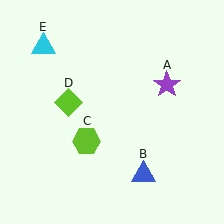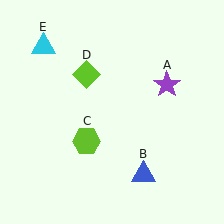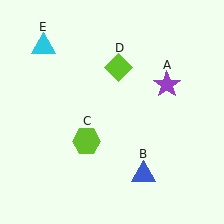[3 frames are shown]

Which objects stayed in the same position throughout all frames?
Purple star (object A) and blue triangle (object B) and lime hexagon (object C) and cyan triangle (object E) remained stationary.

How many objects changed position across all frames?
1 object changed position: lime diamond (object D).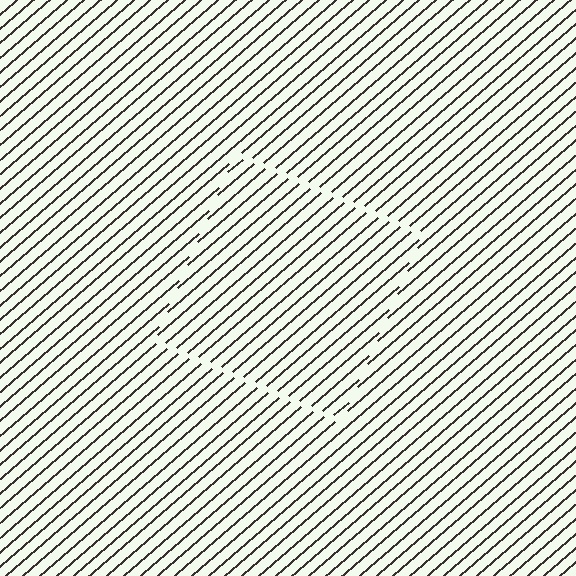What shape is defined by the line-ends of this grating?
An illusory square. The interior of the shape contains the same grating, shifted by half a period — the contour is defined by the phase discontinuity where line-ends from the inner and outer gratings abut.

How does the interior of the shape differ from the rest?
The interior of the shape contains the same grating, shifted by half a period — the contour is defined by the phase discontinuity where line-ends from the inner and outer gratings abut.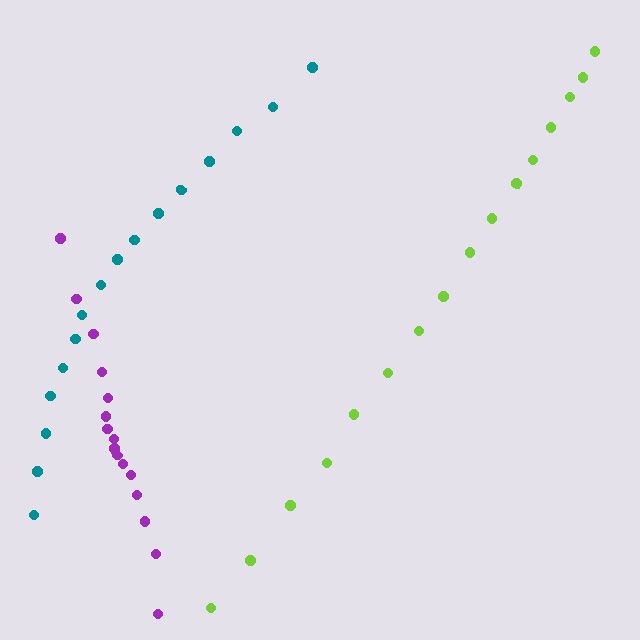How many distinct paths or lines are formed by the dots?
There are 3 distinct paths.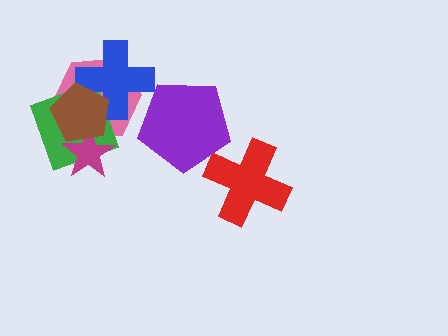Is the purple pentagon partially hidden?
No, no other shape covers it.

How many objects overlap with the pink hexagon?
4 objects overlap with the pink hexagon.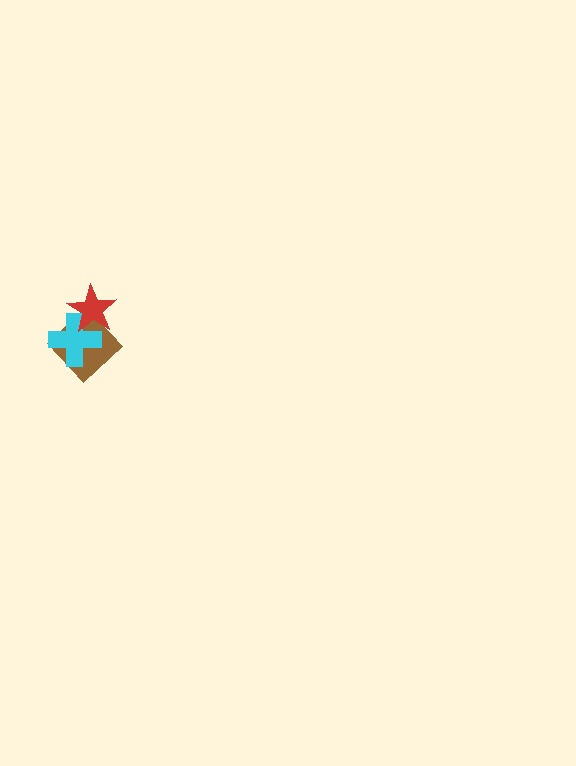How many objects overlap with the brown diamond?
2 objects overlap with the brown diamond.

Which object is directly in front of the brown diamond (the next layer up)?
The cyan cross is directly in front of the brown diamond.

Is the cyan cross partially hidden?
Yes, it is partially covered by another shape.